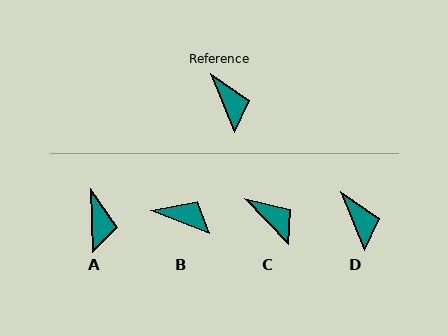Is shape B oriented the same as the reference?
No, it is off by about 46 degrees.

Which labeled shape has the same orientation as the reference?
D.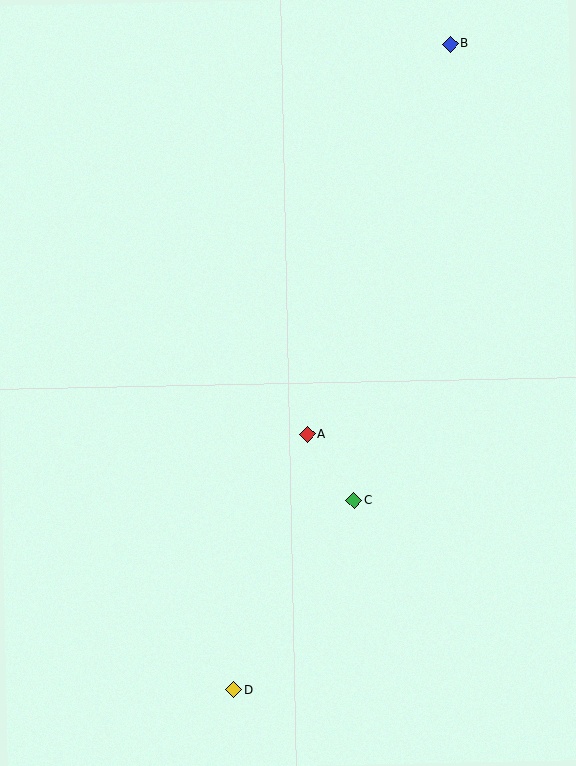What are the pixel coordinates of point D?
Point D is at (234, 690).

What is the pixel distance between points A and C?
The distance between A and C is 81 pixels.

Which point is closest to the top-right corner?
Point B is closest to the top-right corner.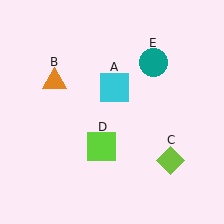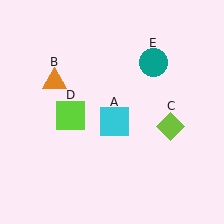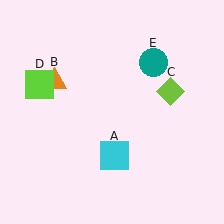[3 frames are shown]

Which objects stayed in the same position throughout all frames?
Orange triangle (object B) and teal circle (object E) remained stationary.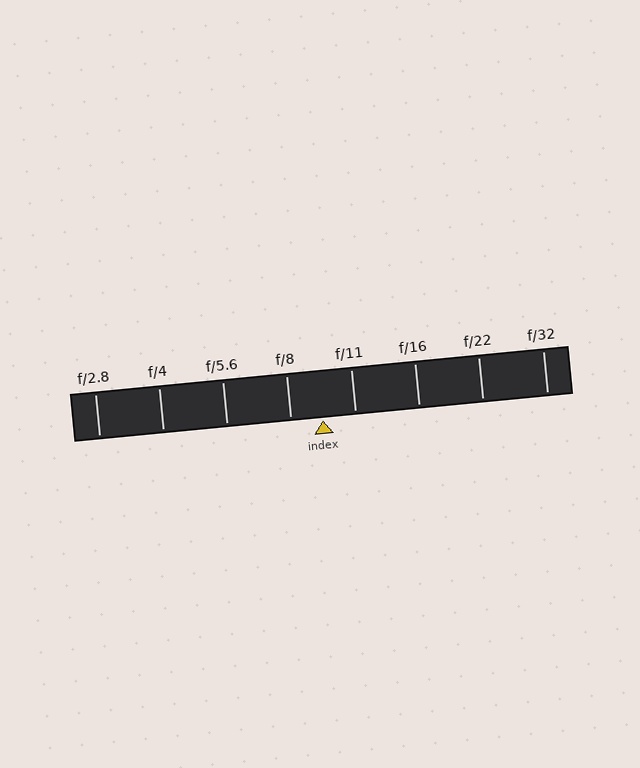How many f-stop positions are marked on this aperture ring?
There are 8 f-stop positions marked.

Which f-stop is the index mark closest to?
The index mark is closest to f/8.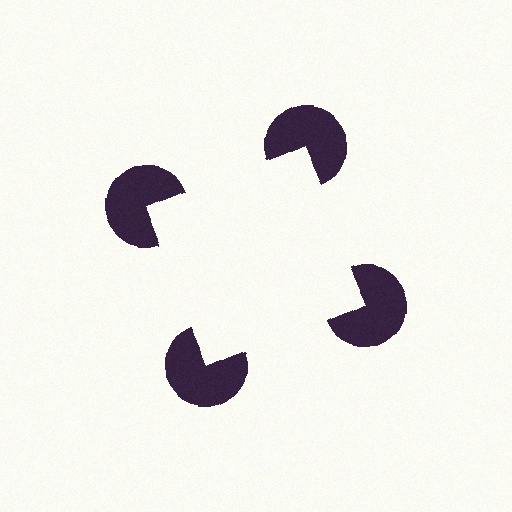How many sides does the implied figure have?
4 sides.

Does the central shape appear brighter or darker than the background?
It typically appears slightly brighter than the background, even though no actual brightness change is drawn.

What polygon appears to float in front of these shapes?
An illusory square — its edges are inferred from the aligned wedge cuts in the pac-man discs, not physically drawn.